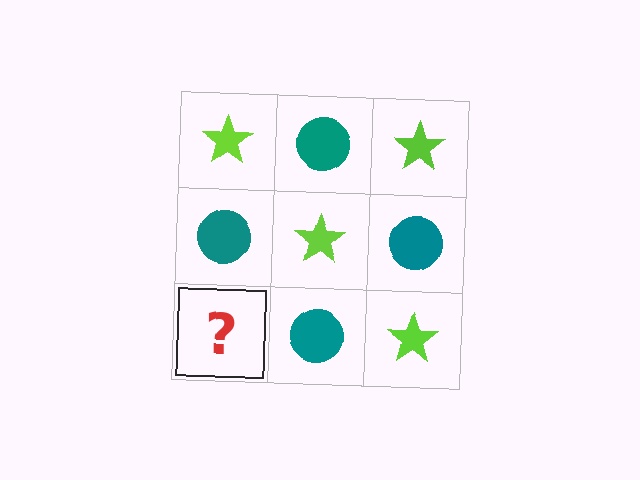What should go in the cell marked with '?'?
The missing cell should contain a lime star.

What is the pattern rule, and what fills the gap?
The rule is that it alternates lime star and teal circle in a checkerboard pattern. The gap should be filled with a lime star.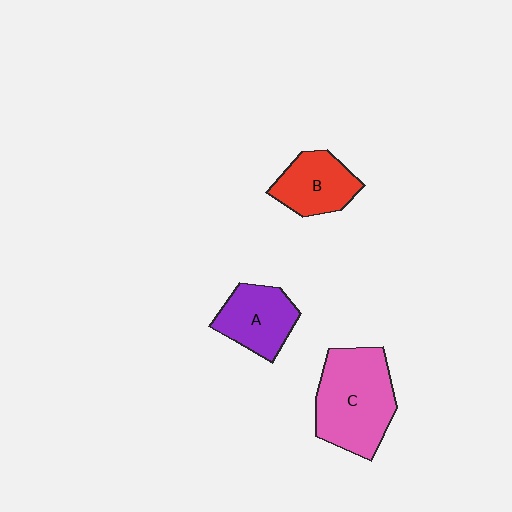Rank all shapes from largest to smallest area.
From largest to smallest: C (pink), A (purple), B (red).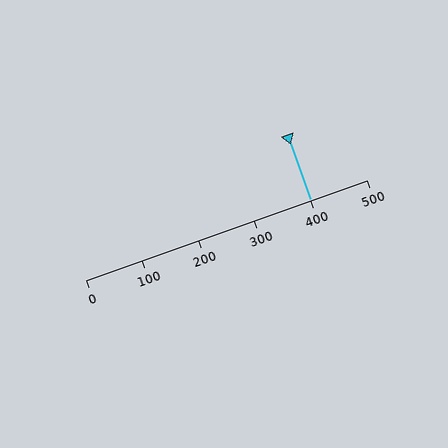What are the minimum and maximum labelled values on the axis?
The axis runs from 0 to 500.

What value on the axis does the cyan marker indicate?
The marker indicates approximately 400.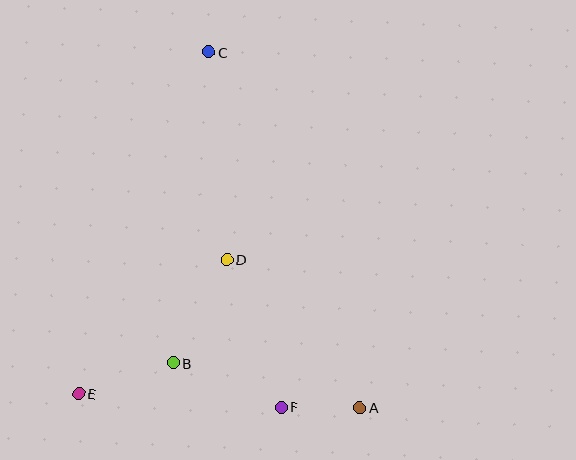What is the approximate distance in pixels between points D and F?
The distance between D and F is approximately 158 pixels.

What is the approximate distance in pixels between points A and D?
The distance between A and D is approximately 199 pixels.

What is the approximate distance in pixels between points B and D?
The distance between B and D is approximately 116 pixels.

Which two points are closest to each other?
Points A and F are closest to each other.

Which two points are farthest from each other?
Points A and C are farthest from each other.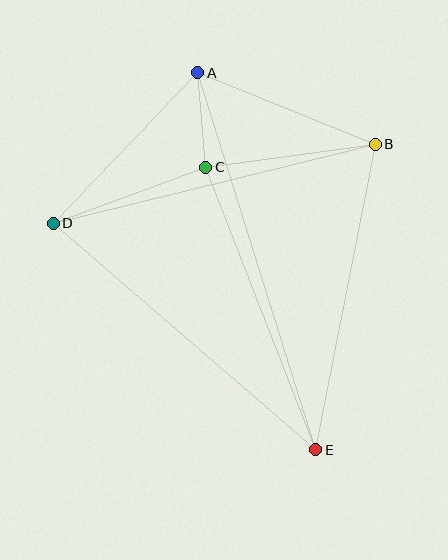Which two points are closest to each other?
Points A and C are closest to each other.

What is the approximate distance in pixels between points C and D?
The distance between C and D is approximately 163 pixels.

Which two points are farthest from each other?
Points A and E are farthest from each other.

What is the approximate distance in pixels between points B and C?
The distance between B and C is approximately 171 pixels.